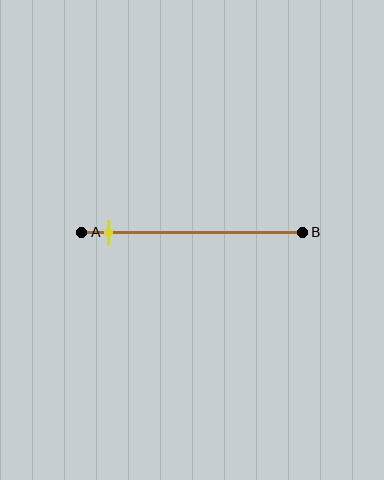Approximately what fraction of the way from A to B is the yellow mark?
The yellow mark is approximately 10% of the way from A to B.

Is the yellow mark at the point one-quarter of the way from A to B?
No, the mark is at about 10% from A, not at the 25% one-quarter point.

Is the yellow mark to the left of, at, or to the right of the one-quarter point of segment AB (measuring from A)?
The yellow mark is to the left of the one-quarter point of segment AB.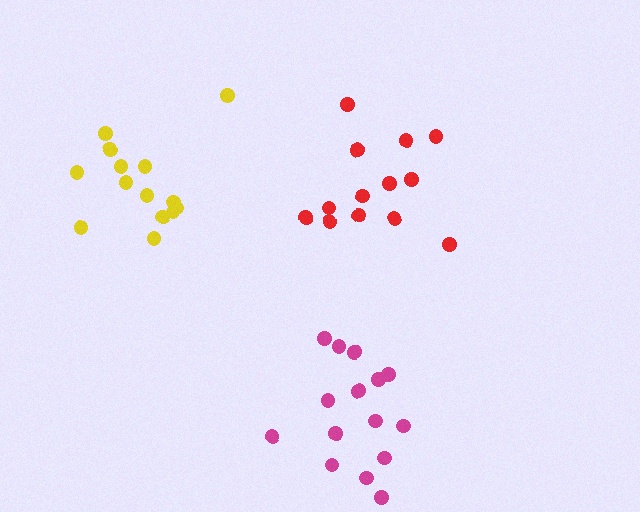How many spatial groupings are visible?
There are 3 spatial groupings.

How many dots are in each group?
Group 1: 14 dots, Group 2: 13 dots, Group 3: 15 dots (42 total).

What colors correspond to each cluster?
The clusters are colored: yellow, red, magenta.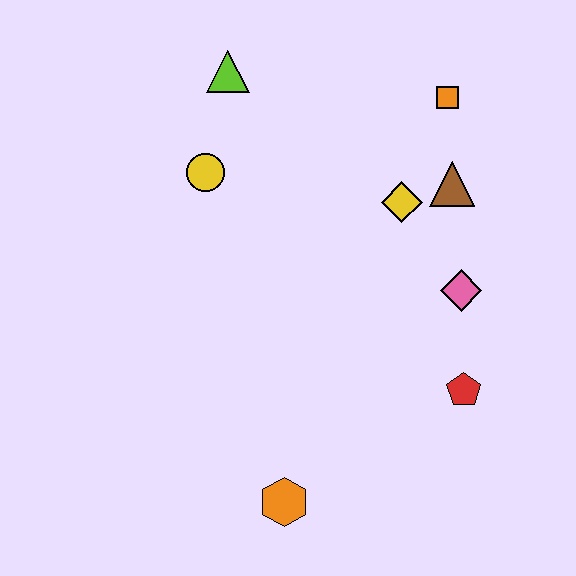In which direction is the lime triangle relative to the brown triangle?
The lime triangle is to the left of the brown triangle.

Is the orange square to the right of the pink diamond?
No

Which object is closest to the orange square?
The brown triangle is closest to the orange square.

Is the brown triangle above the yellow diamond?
Yes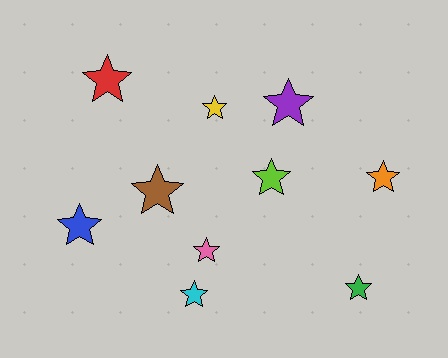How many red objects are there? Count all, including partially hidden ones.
There is 1 red object.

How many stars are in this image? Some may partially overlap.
There are 10 stars.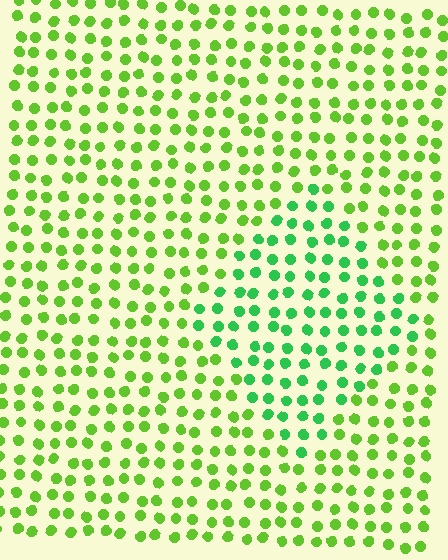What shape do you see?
I see a diamond.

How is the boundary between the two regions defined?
The boundary is defined purely by a slight shift in hue (about 34 degrees). Spacing, size, and orientation are identical on both sides.